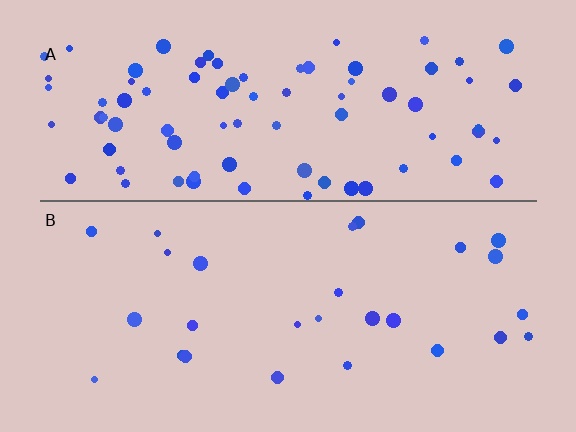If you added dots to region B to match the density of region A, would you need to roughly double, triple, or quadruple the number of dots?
Approximately triple.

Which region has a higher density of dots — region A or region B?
A (the top).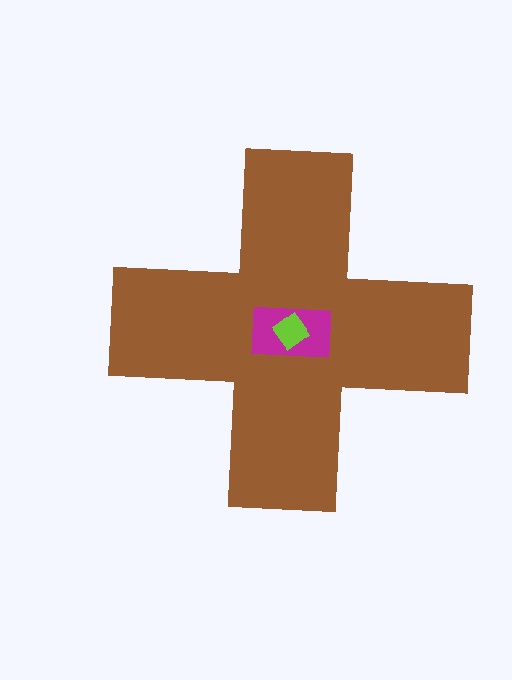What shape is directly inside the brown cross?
The magenta rectangle.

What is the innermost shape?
The lime diamond.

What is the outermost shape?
The brown cross.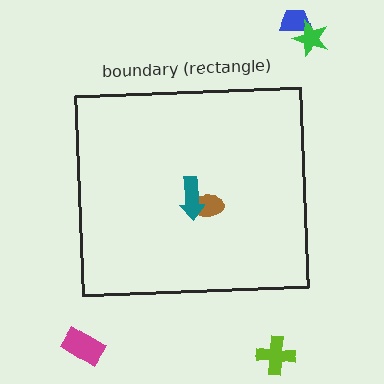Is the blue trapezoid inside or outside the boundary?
Outside.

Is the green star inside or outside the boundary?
Outside.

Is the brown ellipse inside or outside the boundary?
Inside.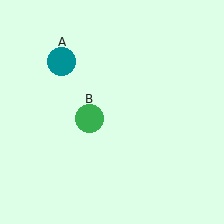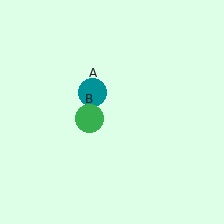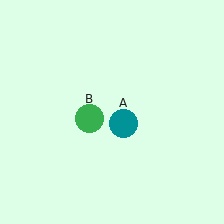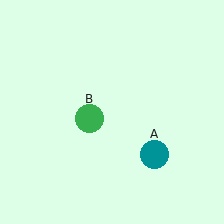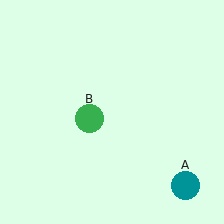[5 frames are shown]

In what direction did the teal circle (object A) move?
The teal circle (object A) moved down and to the right.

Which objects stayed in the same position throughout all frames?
Green circle (object B) remained stationary.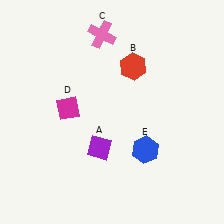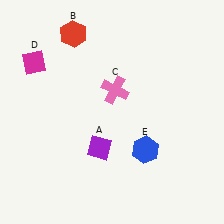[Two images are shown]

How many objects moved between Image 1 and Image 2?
3 objects moved between the two images.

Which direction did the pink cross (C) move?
The pink cross (C) moved down.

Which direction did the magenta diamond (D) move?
The magenta diamond (D) moved up.